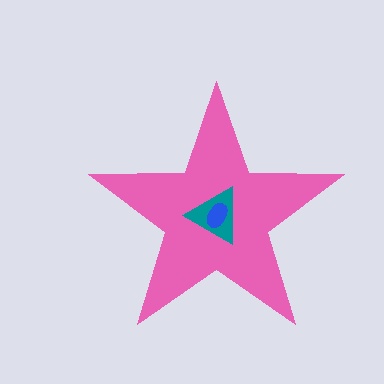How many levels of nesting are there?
3.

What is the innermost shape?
The blue ellipse.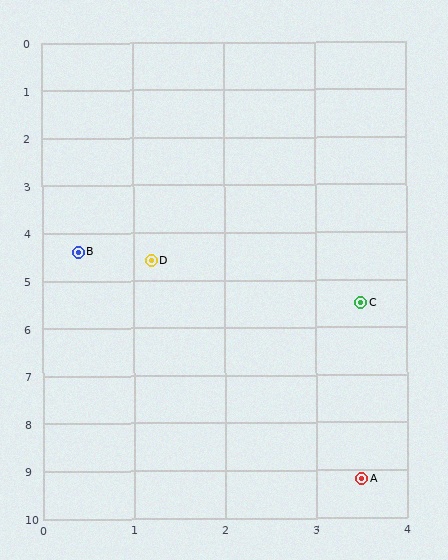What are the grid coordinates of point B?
Point B is at approximately (0.4, 4.4).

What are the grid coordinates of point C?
Point C is at approximately (3.5, 5.5).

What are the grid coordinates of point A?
Point A is at approximately (3.5, 9.2).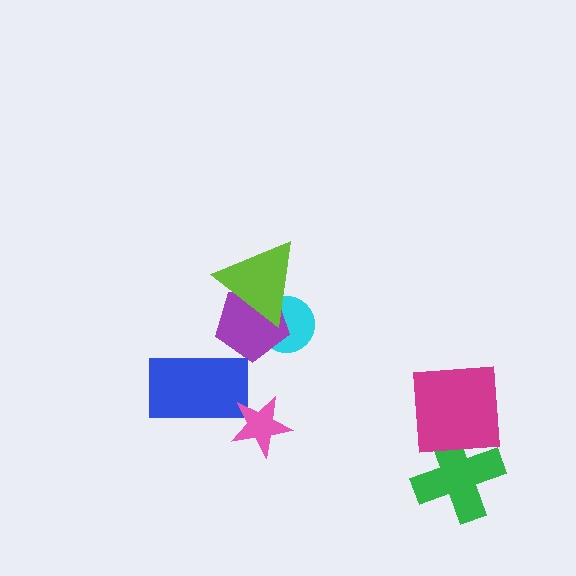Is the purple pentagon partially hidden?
Yes, it is partially covered by another shape.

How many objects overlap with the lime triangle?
2 objects overlap with the lime triangle.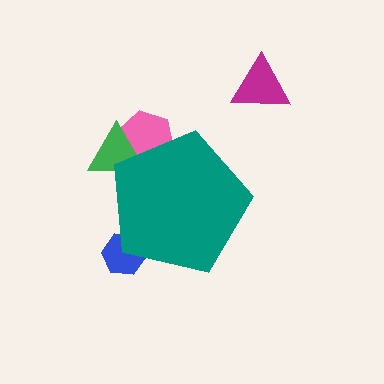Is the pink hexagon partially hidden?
Yes, the pink hexagon is partially hidden behind the teal pentagon.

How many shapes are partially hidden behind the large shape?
3 shapes are partially hidden.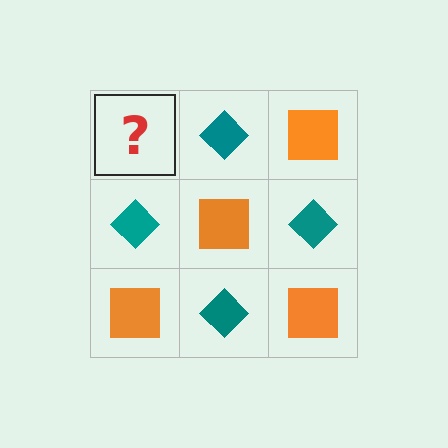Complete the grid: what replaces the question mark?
The question mark should be replaced with an orange square.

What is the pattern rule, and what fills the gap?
The rule is that it alternates orange square and teal diamond in a checkerboard pattern. The gap should be filled with an orange square.